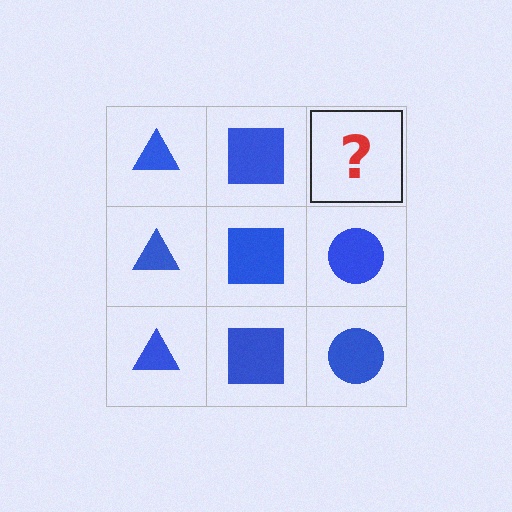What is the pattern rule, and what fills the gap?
The rule is that each column has a consistent shape. The gap should be filled with a blue circle.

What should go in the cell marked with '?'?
The missing cell should contain a blue circle.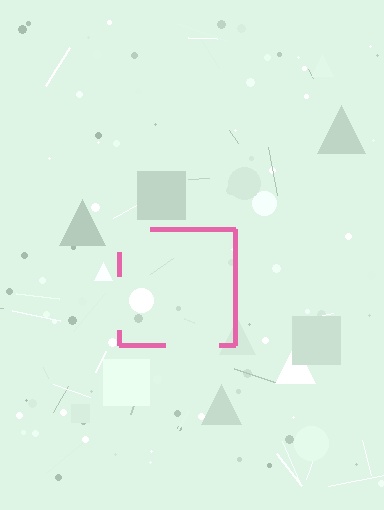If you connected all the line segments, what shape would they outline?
They would outline a square.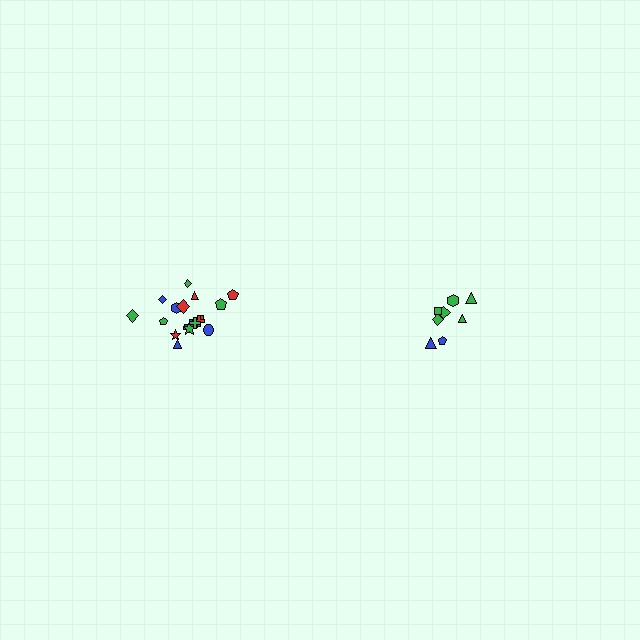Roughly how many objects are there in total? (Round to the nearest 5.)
Roughly 25 objects in total.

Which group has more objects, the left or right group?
The left group.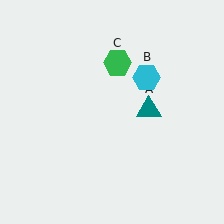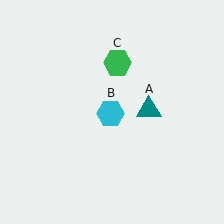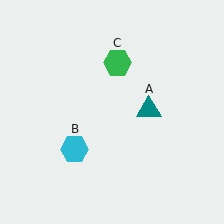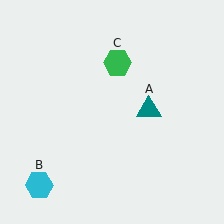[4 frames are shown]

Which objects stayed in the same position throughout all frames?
Teal triangle (object A) and green hexagon (object C) remained stationary.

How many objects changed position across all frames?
1 object changed position: cyan hexagon (object B).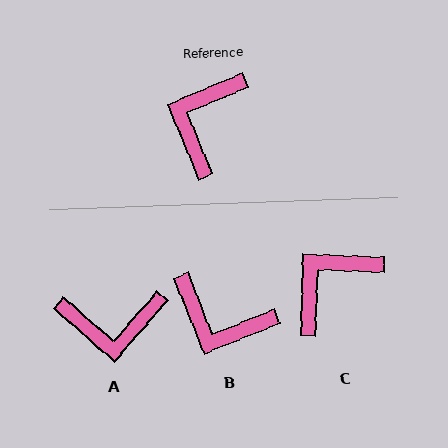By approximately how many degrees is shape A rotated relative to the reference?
Approximately 116 degrees counter-clockwise.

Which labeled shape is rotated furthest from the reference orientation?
A, about 116 degrees away.